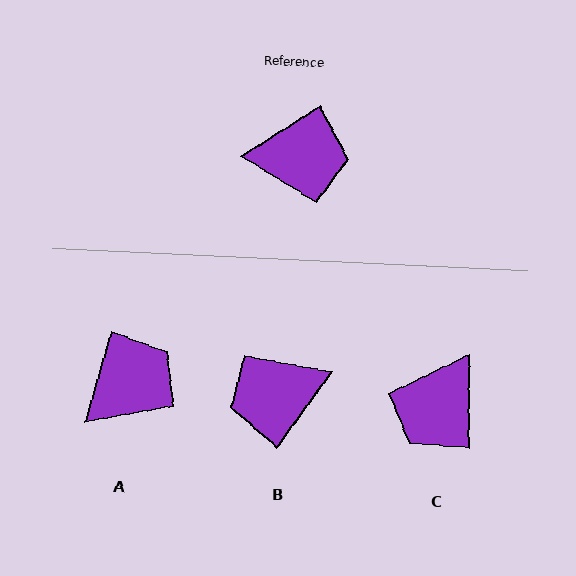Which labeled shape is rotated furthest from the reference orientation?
B, about 159 degrees away.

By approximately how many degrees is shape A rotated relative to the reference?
Approximately 42 degrees counter-clockwise.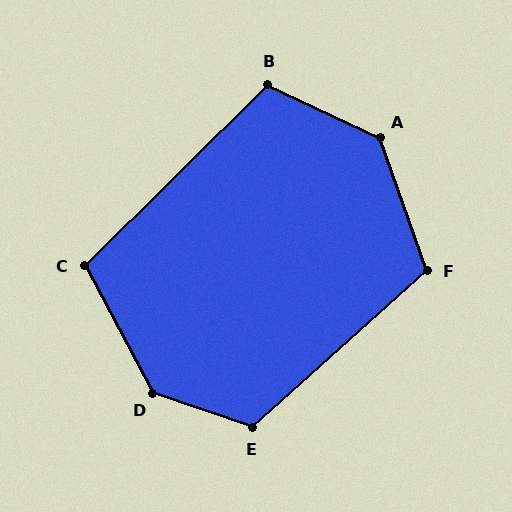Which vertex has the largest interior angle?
D, at approximately 137 degrees.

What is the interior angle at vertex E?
Approximately 119 degrees (obtuse).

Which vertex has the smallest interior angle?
C, at approximately 107 degrees.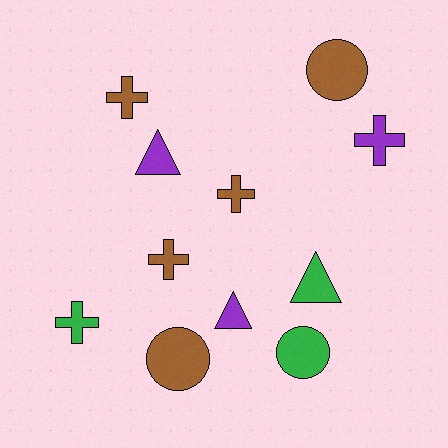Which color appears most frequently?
Brown, with 5 objects.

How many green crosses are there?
There is 1 green cross.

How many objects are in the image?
There are 11 objects.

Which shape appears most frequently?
Cross, with 5 objects.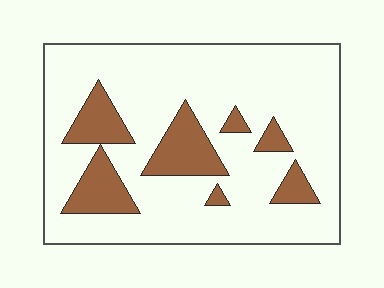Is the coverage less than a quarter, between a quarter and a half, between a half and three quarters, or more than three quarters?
Less than a quarter.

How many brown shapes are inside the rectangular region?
7.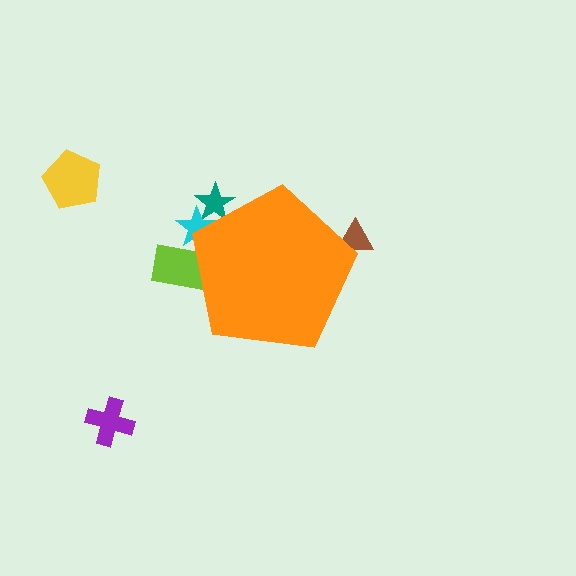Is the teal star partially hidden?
Yes, the teal star is partially hidden behind the orange pentagon.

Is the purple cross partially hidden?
No, the purple cross is fully visible.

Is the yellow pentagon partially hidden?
No, the yellow pentagon is fully visible.